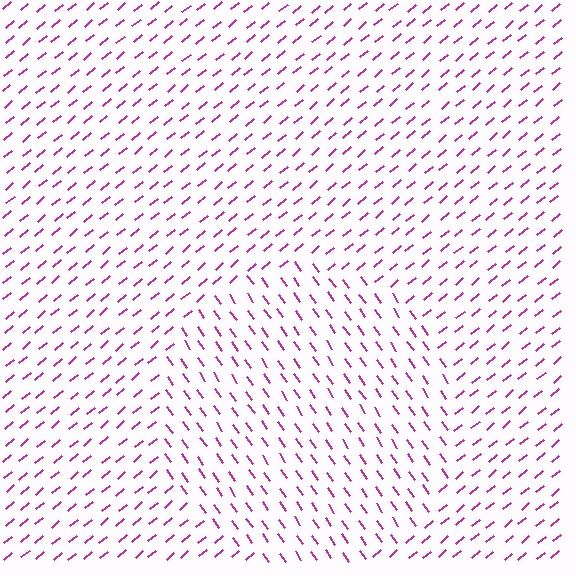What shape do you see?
I see a circle.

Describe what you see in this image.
The image is filled with small magenta line segments. A circle region in the image has lines oriented differently from the surrounding lines, creating a visible texture boundary.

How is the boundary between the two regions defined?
The boundary is defined purely by a change in line orientation (approximately 85 degrees difference). All lines are the same color and thickness.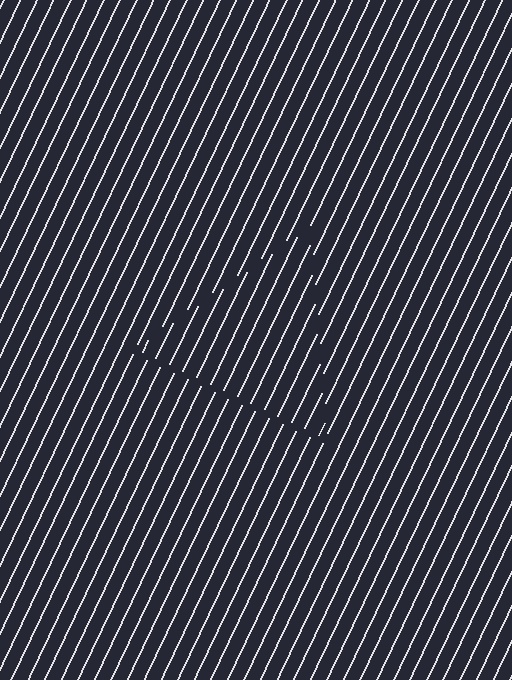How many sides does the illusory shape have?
3 sides — the line-ends trace a triangle.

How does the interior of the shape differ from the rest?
The interior of the shape contains the same grating, shifted by half a period — the contour is defined by the phase discontinuity where line-ends from the inner and outer gratings abut.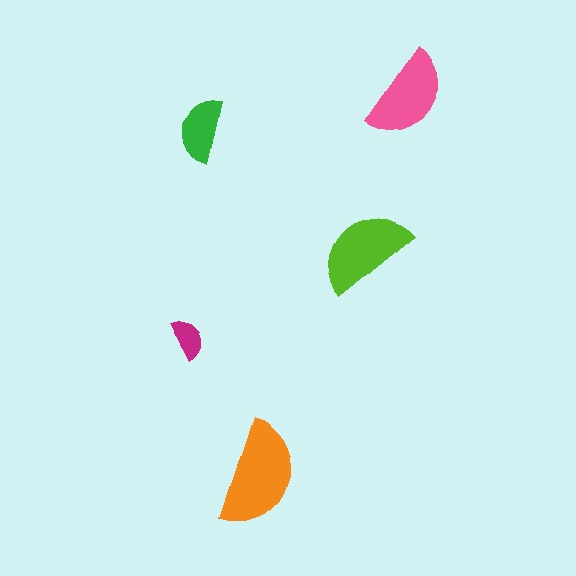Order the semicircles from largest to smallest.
the orange one, the lime one, the pink one, the green one, the magenta one.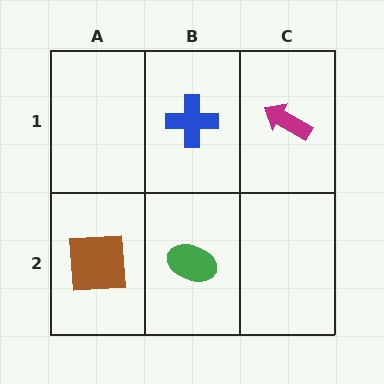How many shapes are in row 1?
2 shapes.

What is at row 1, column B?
A blue cross.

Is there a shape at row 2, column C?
No, that cell is empty.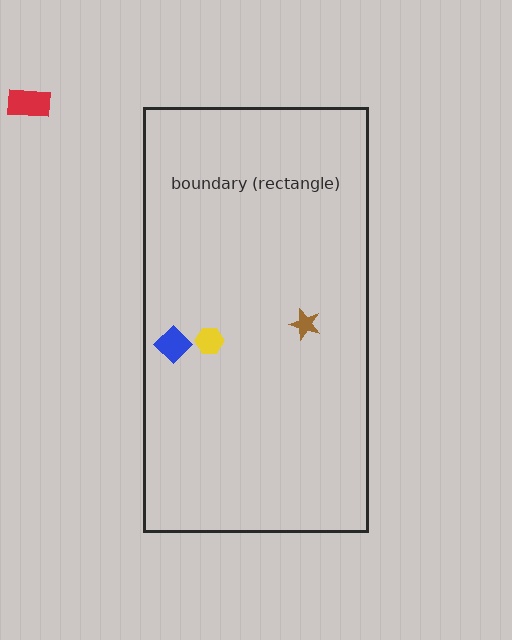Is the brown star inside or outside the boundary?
Inside.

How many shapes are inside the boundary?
3 inside, 1 outside.